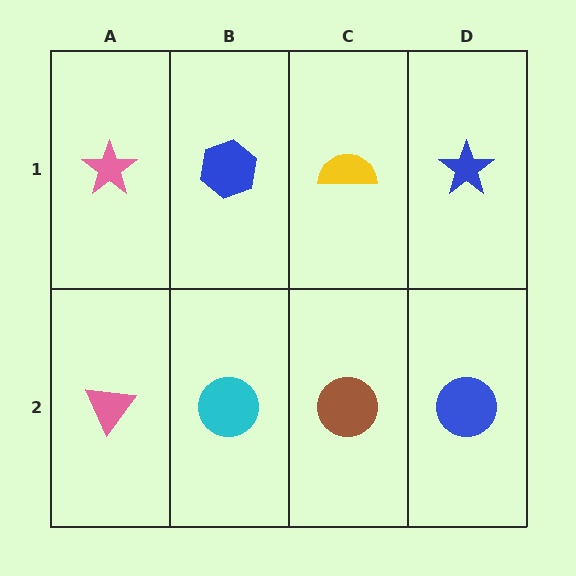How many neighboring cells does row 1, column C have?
3.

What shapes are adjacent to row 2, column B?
A blue hexagon (row 1, column B), a pink triangle (row 2, column A), a brown circle (row 2, column C).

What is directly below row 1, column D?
A blue circle.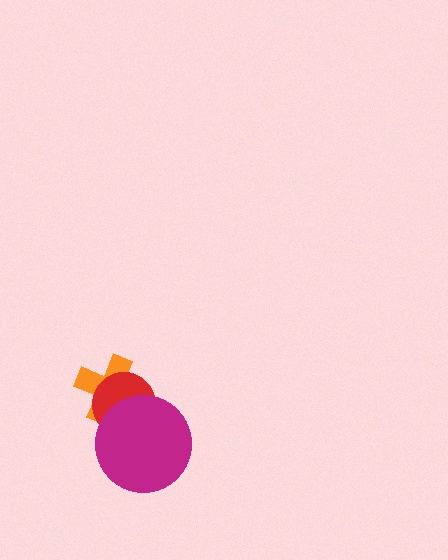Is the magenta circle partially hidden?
No, no other shape covers it.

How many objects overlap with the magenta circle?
2 objects overlap with the magenta circle.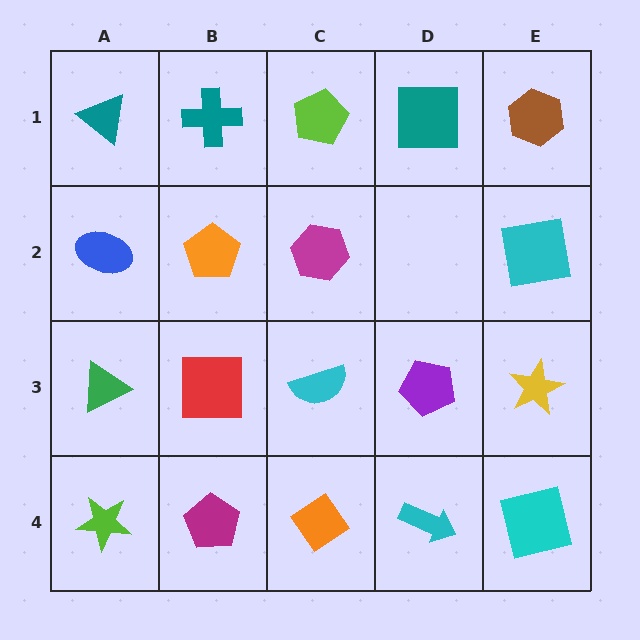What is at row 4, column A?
A lime star.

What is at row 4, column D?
A cyan arrow.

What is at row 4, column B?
A magenta pentagon.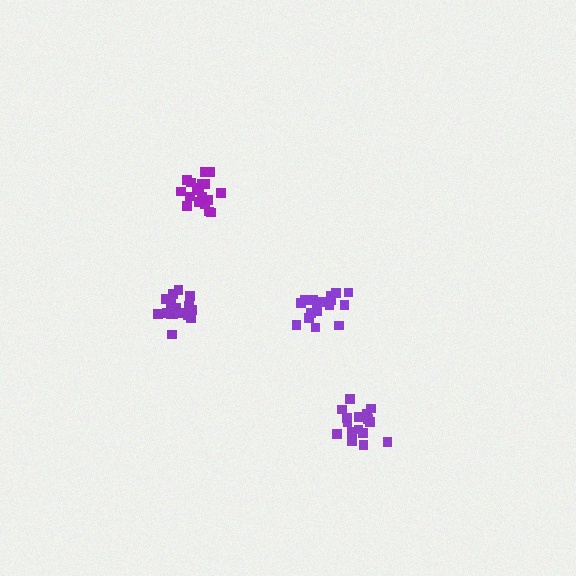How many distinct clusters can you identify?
There are 4 distinct clusters.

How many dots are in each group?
Group 1: 18 dots, Group 2: 18 dots, Group 3: 18 dots, Group 4: 17 dots (71 total).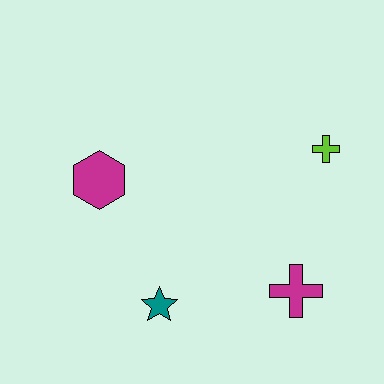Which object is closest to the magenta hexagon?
The teal star is closest to the magenta hexagon.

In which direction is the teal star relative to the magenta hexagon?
The teal star is below the magenta hexagon.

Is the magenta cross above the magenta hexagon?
No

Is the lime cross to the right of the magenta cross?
Yes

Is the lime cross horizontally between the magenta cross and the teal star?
No